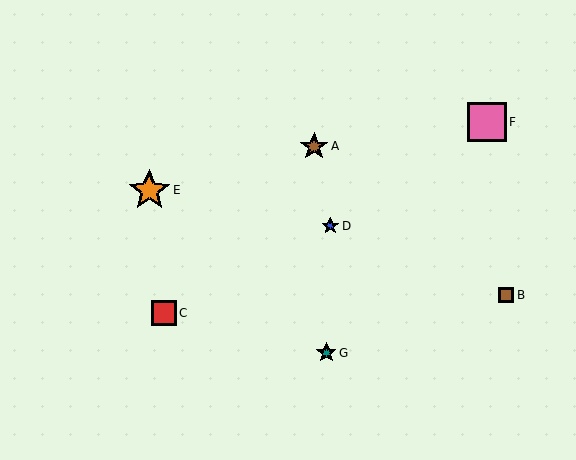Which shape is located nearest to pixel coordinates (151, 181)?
The orange star (labeled E) at (149, 190) is nearest to that location.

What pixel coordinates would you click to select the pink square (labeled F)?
Click at (487, 122) to select the pink square F.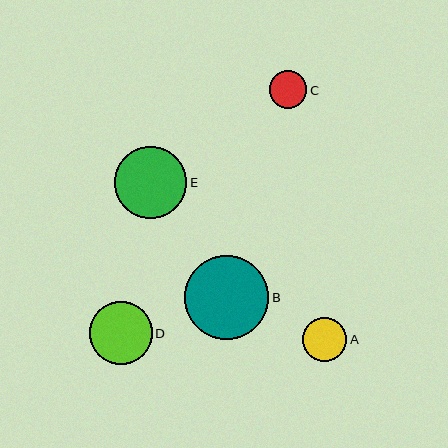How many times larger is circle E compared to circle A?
Circle E is approximately 1.6 times the size of circle A.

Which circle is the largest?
Circle B is the largest with a size of approximately 84 pixels.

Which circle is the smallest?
Circle C is the smallest with a size of approximately 37 pixels.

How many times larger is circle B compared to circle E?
Circle B is approximately 1.2 times the size of circle E.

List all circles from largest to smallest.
From largest to smallest: B, E, D, A, C.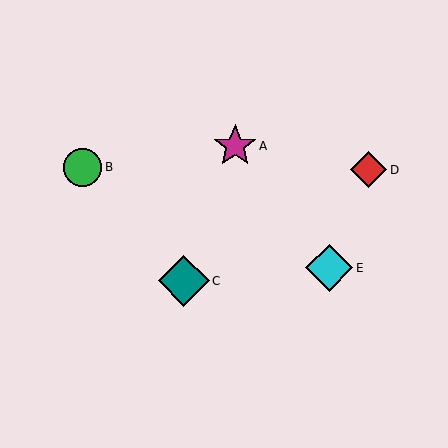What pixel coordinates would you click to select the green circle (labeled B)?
Click at (83, 167) to select the green circle B.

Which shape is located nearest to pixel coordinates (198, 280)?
The teal diamond (labeled C) at (184, 281) is nearest to that location.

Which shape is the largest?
The teal diamond (labeled C) is the largest.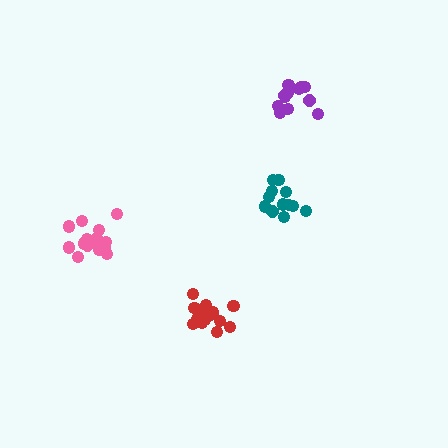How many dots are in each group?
Group 1: 12 dots, Group 2: 17 dots, Group 3: 17 dots, Group 4: 12 dots (58 total).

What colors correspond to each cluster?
The clusters are colored: teal, red, pink, purple.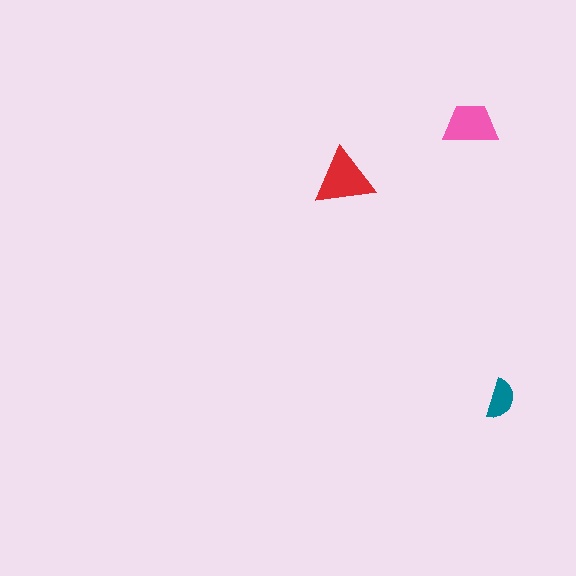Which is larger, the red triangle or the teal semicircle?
The red triangle.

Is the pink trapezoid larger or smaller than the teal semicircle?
Larger.